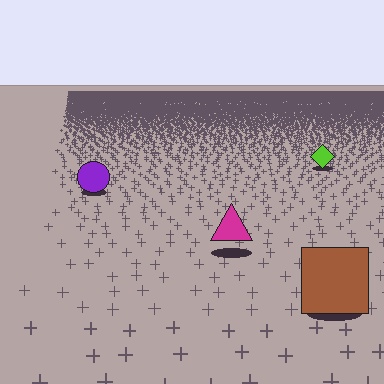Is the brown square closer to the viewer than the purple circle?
Yes. The brown square is closer — you can tell from the texture gradient: the ground texture is coarser near it.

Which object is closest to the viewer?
The brown square is closest. The texture marks near it are larger and more spread out.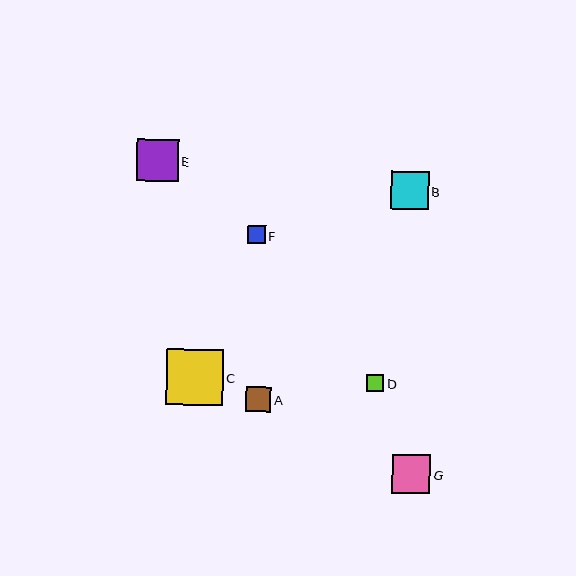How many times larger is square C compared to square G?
Square C is approximately 1.5 times the size of square G.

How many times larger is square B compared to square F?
Square B is approximately 2.1 times the size of square F.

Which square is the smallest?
Square D is the smallest with a size of approximately 17 pixels.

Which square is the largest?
Square C is the largest with a size of approximately 57 pixels.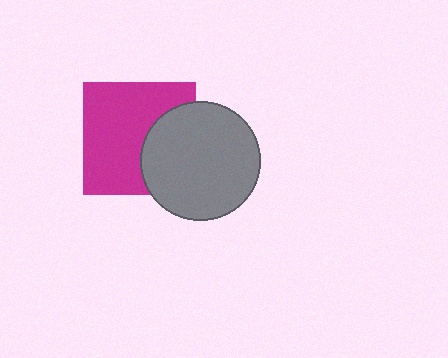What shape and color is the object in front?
The object in front is a gray circle.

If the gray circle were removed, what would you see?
You would see the complete magenta square.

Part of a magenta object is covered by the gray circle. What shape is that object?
It is a square.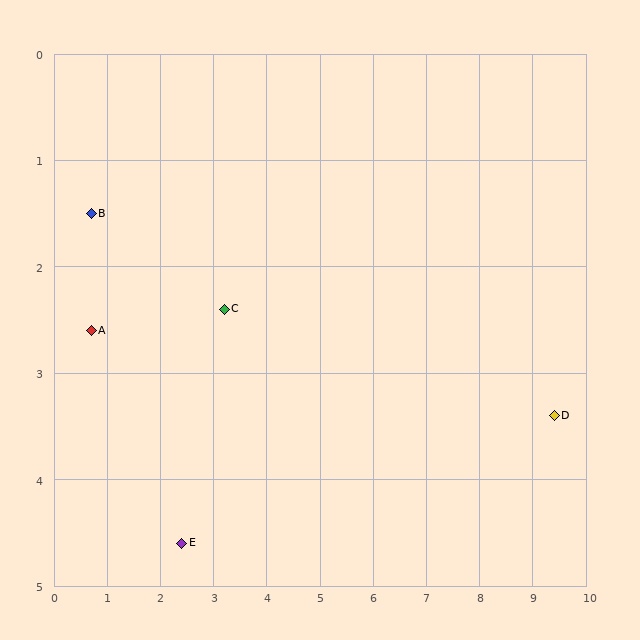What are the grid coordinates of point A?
Point A is at approximately (0.7, 2.6).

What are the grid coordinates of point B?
Point B is at approximately (0.7, 1.5).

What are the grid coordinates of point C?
Point C is at approximately (3.2, 2.4).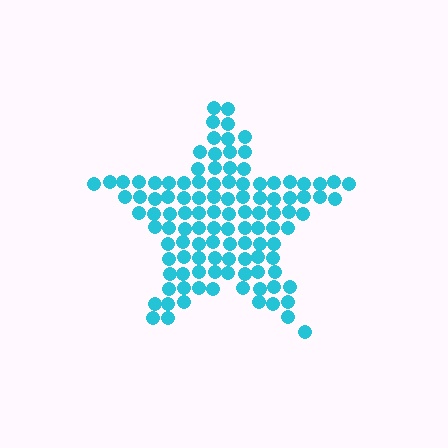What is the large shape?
The large shape is a star.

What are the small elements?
The small elements are circles.